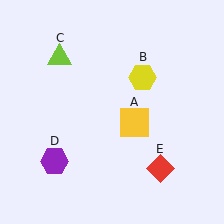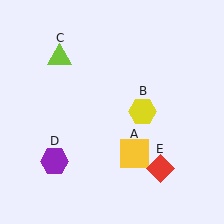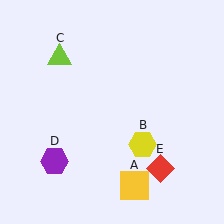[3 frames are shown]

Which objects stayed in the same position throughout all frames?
Lime triangle (object C) and purple hexagon (object D) and red diamond (object E) remained stationary.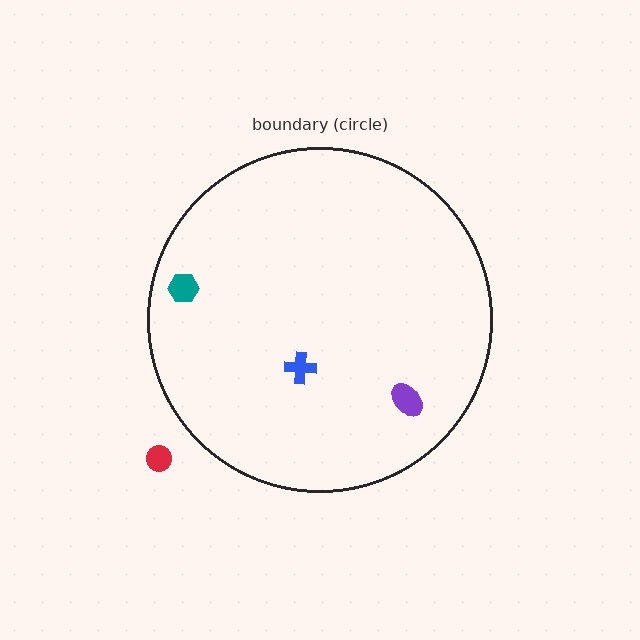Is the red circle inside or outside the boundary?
Outside.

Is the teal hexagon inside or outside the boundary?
Inside.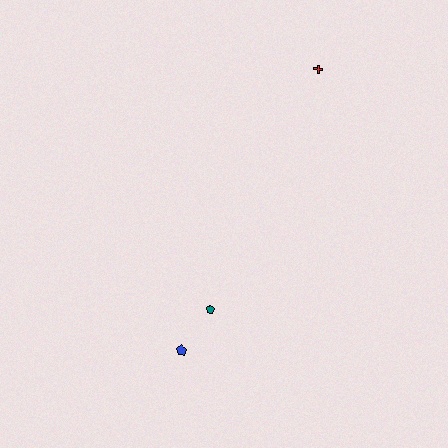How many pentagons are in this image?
There are 2 pentagons.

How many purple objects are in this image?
There are no purple objects.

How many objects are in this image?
There are 3 objects.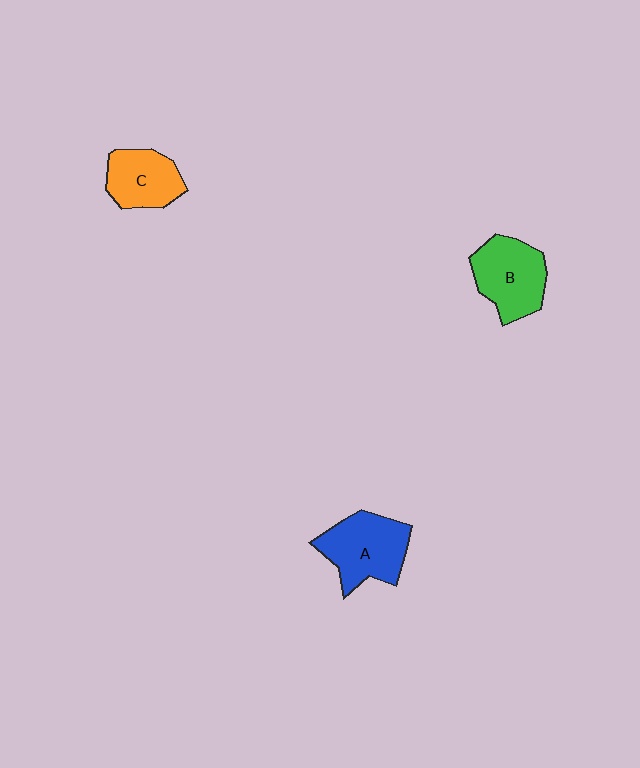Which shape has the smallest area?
Shape C (orange).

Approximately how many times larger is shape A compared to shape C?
Approximately 1.3 times.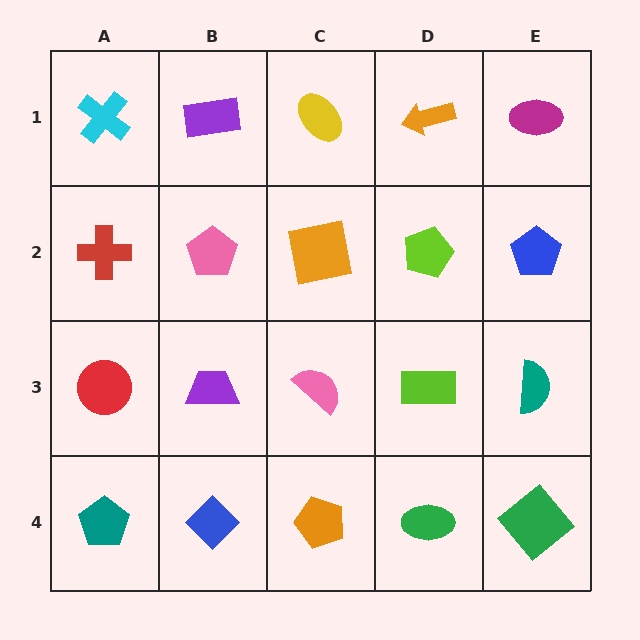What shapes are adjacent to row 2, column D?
An orange arrow (row 1, column D), a lime rectangle (row 3, column D), an orange square (row 2, column C), a blue pentagon (row 2, column E).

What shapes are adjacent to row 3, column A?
A red cross (row 2, column A), a teal pentagon (row 4, column A), a purple trapezoid (row 3, column B).